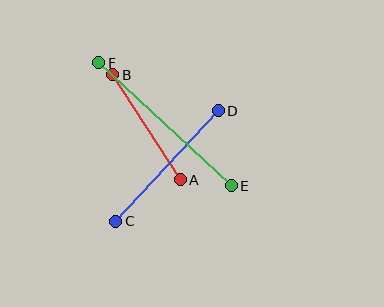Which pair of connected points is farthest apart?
Points E and F are farthest apart.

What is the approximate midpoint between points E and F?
The midpoint is at approximately (165, 124) pixels.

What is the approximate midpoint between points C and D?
The midpoint is at approximately (167, 166) pixels.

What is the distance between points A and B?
The distance is approximately 125 pixels.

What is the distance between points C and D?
The distance is approximately 151 pixels.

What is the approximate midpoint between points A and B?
The midpoint is at approximately (146, 127) pixels.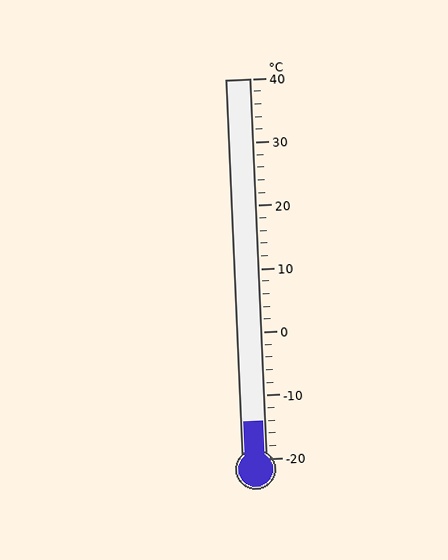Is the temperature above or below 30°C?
The temperature is below 30°C.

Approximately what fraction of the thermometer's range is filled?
The thermometer is filled to approximately 10% of its range.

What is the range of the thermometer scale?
The thermometer scale ranges from -20°C to 40°C.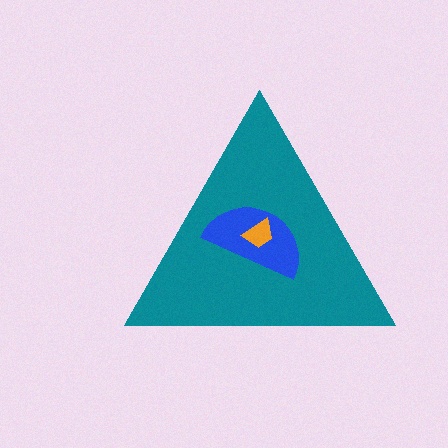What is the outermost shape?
The teal triangle.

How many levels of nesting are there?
3.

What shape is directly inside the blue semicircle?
The orange trapezoid.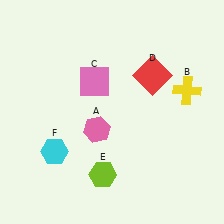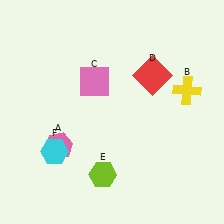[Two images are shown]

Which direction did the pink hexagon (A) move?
The pink hexagon (A) moved left.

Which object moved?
The pink hexagon (A) moved left.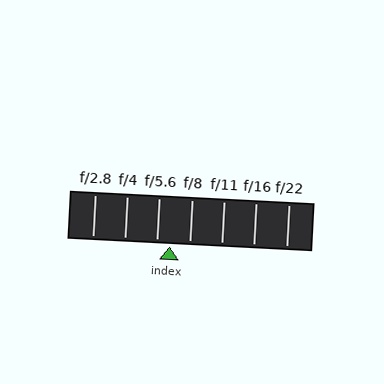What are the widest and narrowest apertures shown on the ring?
The widest aperture shown is f/2.8 and the narrowest is f/22.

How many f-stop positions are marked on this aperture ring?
There are 7 f-stop positions marked.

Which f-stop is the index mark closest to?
The index mark is closest to f/5.6.